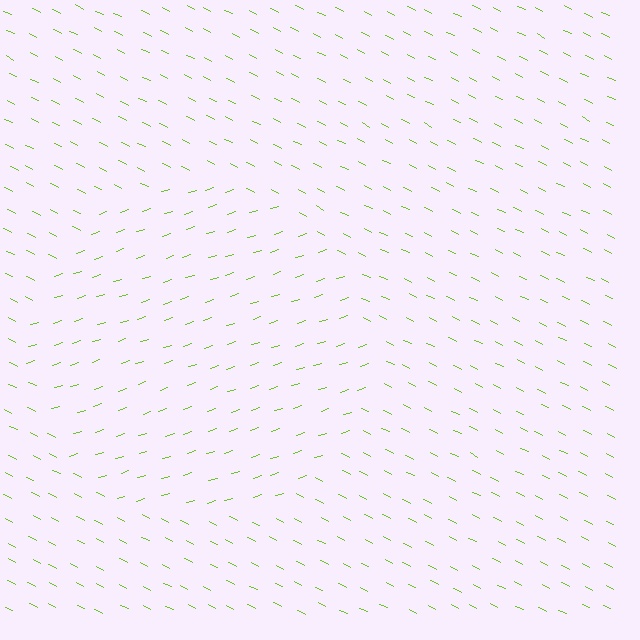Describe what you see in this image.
The image is filled with small lime line segments. A circle region in the image has lines oriented differently from the surrounding lines, creating a visible texture boundary.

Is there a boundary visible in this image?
Yes, there is a texture boundary formed by a change in line orientation.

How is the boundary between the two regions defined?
The boundary is defined purely by a change in line orientation (approximately 45 degrees difference). All lines are the same color and thickness.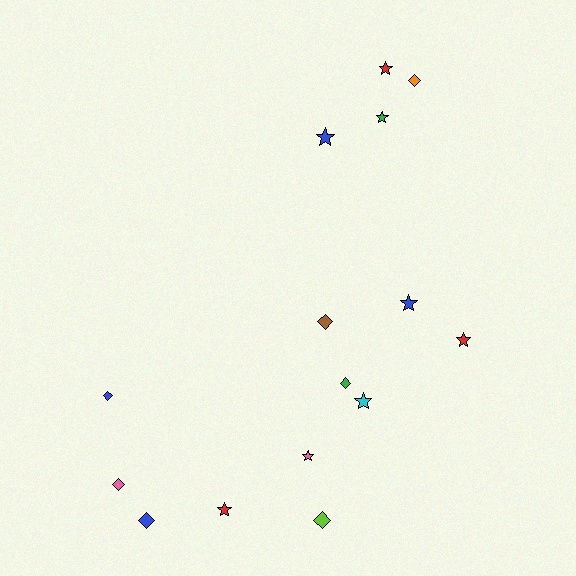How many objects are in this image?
There are 15 objects.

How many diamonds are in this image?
There are 7 diamonds.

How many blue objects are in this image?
There are 4 blue objects.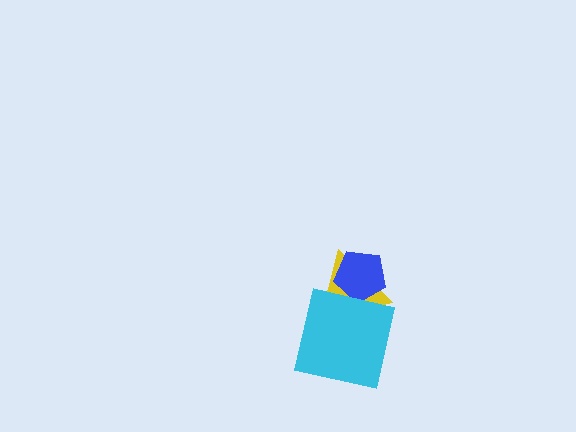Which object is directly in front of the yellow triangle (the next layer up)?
The blue pentagon is directly in front of the yellow triangle.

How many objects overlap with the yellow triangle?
2 objects overlap with the yellow triangle.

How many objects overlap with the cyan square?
1 object overlaps with the cyan square.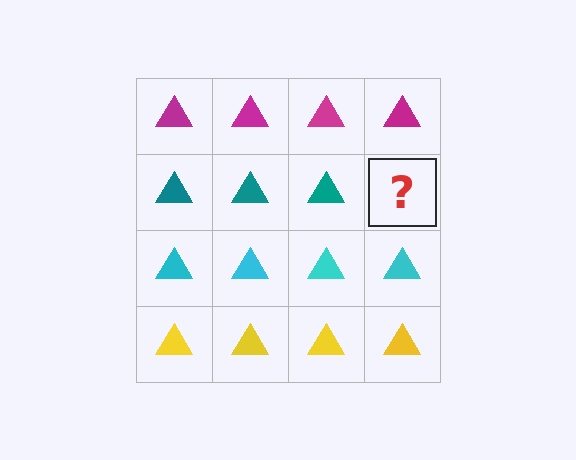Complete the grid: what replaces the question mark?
The question mark should be replaced with a teal triangle.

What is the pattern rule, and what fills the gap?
The rule is that each row has a consistent color. The gap should be filled with a teal triangle.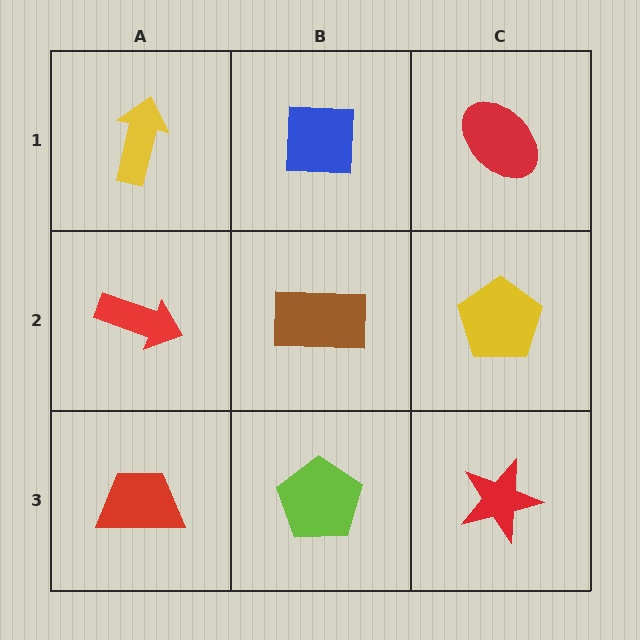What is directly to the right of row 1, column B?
A red ellipse.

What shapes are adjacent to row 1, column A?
A red arrow (row 2, column A), a blue square (row 1, column B).